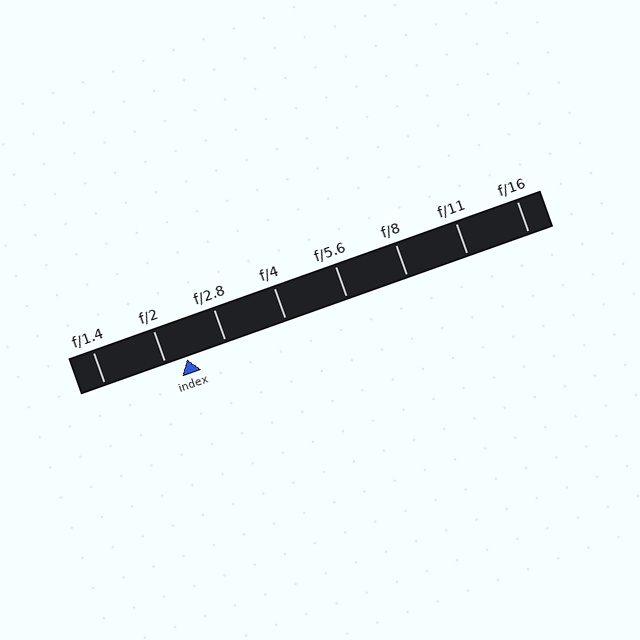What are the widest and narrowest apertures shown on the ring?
The widest aperture shown is f/1.4 and the narrowest is f/16.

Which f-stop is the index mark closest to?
The index mark is closest to f/2.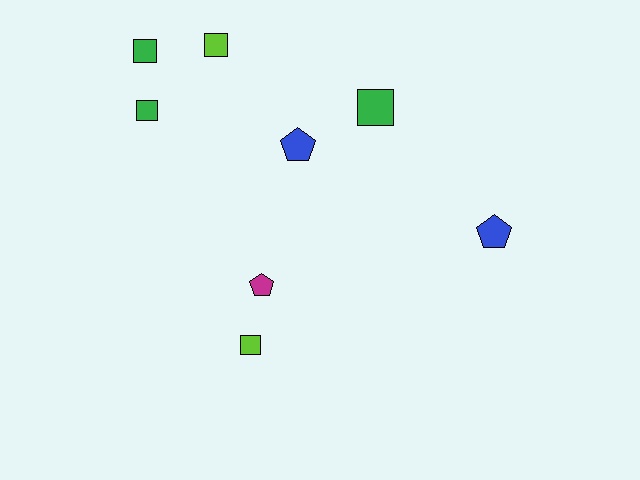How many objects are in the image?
There are 8 objects.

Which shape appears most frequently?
Square, with 5 objects.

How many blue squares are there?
There are no blue squares.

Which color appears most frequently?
Green, with 3 objects.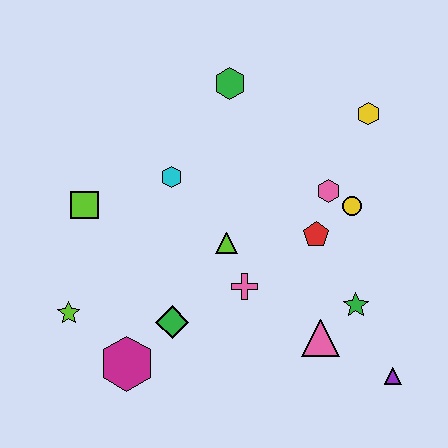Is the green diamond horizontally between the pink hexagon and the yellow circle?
No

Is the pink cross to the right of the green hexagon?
Yes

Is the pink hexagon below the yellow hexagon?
Yes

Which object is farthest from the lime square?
The purple triangle is farthest from the lime square.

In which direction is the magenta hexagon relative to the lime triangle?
The magenta hexagon is below the lime triangle.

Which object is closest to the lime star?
The magenta hexagon is closest to the lime star.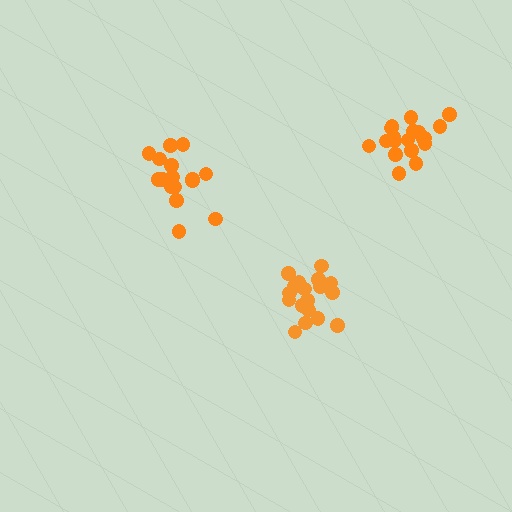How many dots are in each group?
Group 1: 19 dots, Group 2: 18 dots, Group 3: 16 dots (53 total).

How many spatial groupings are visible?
There are 3 spatial groupings.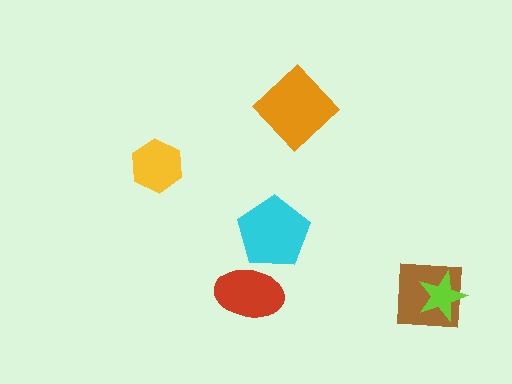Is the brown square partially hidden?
Yes, it is partially covered by another shape.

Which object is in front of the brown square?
The lime star is in front of the brown square.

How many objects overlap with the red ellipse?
1 object overlaps with the red ellipse.